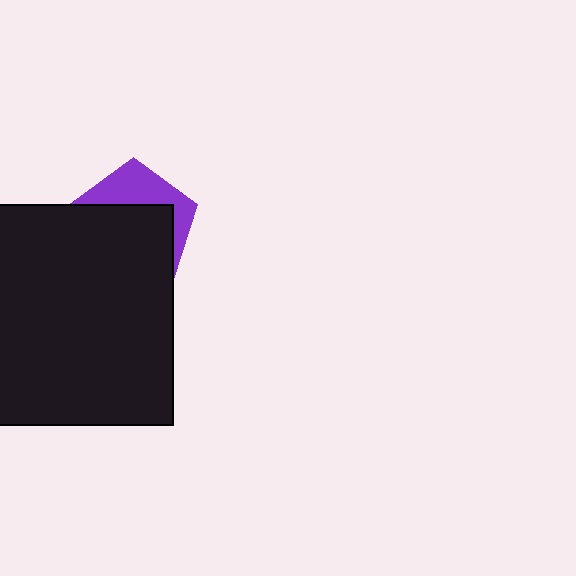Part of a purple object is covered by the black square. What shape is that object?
It is a pentagon.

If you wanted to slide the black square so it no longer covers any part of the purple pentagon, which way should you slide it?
Slide it down — that is the most direct way to separate the two shapes.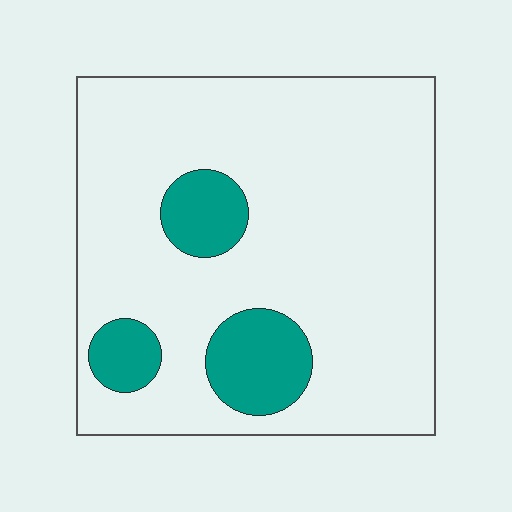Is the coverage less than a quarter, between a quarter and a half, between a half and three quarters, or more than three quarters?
Less than a quarter.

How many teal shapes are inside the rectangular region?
3.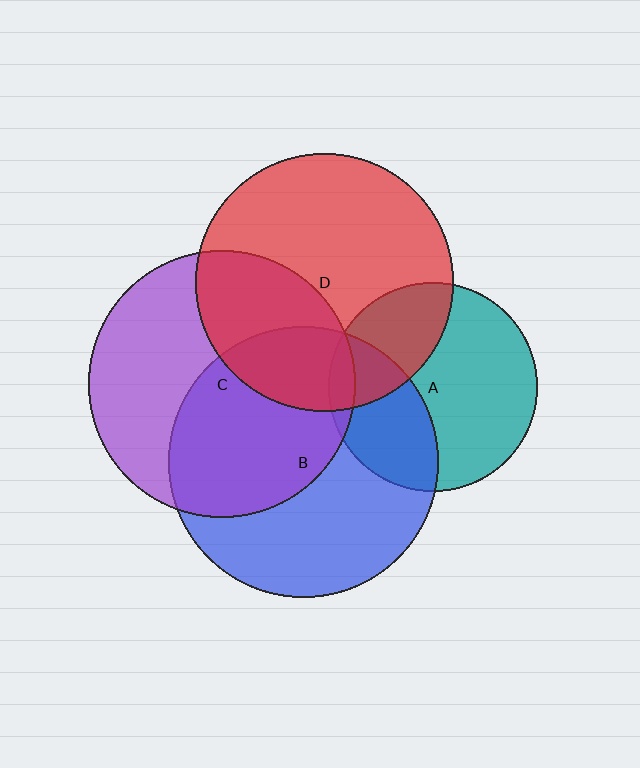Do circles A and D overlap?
Yes.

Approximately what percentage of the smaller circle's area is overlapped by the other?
Approximately 30%.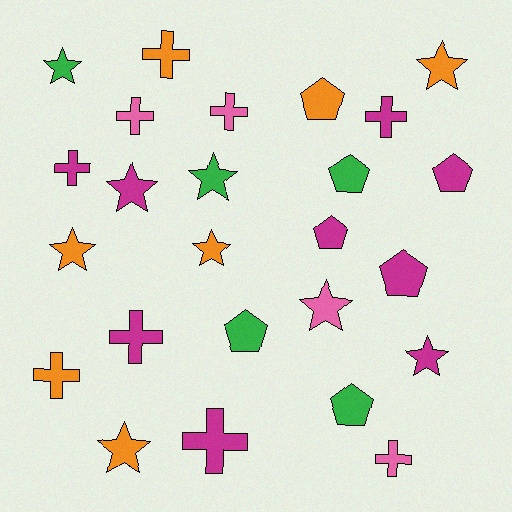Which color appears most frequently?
Magenta, with 9 objects.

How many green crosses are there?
There are no green crosses.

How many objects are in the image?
There are 25 objects.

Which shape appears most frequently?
Cross, with 9 objects.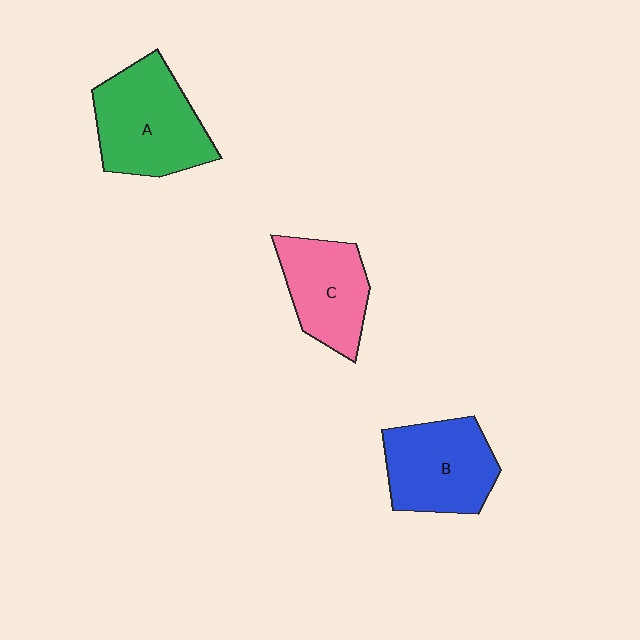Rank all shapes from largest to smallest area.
From largest to smallest: A (green), B (blue), C (pink).